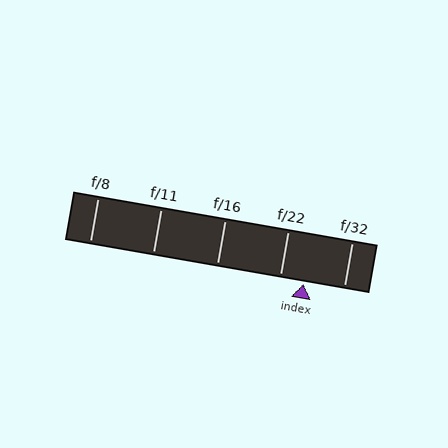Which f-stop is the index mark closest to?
The index mark is closest to f/22.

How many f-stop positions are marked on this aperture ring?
There are 5 f-stop positions marked.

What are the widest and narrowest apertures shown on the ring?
The widest aperture shown is f/8 and the narrowest is f/32.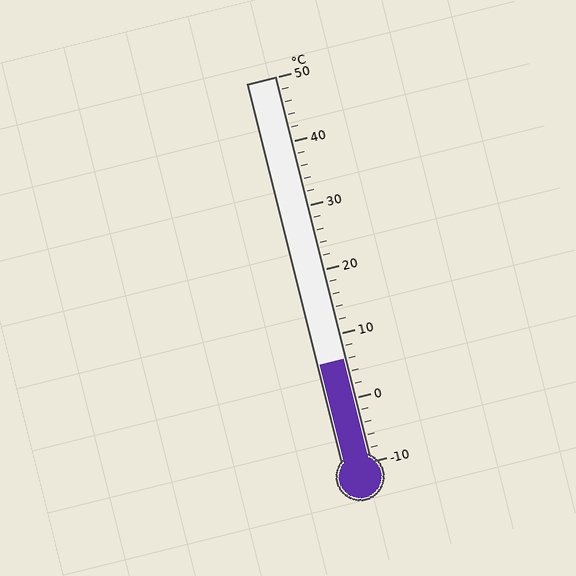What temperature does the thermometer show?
The thermometer shows approximately 6°C.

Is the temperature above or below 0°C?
The temperature is above 0°C.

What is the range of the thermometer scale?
The thermometer scale ranges from -10°C to 50°C.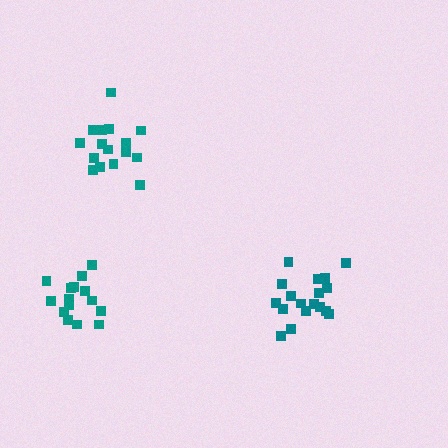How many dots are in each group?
Group 1: 15 dots, Group 2: 18 dots, Group 3: 16 dots (49 total).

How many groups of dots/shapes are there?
There are 3 groups.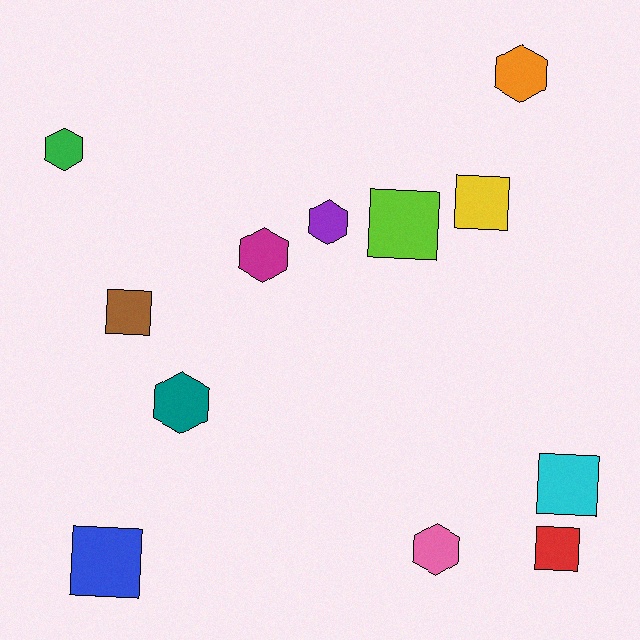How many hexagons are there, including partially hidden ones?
There are 6 hexagons.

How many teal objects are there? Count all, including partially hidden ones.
There is 1 teal object.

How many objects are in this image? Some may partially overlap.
There are 12 objects.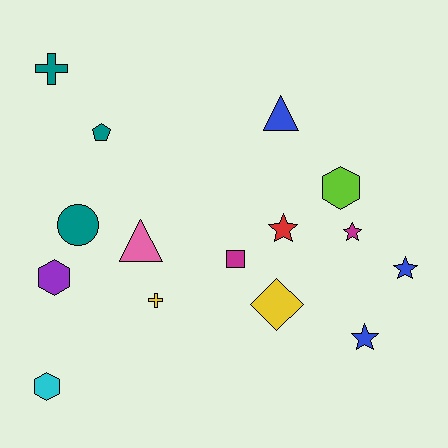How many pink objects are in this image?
There is 1 pink object.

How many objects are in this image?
There are 15 objects.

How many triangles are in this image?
There are 2 triangles.